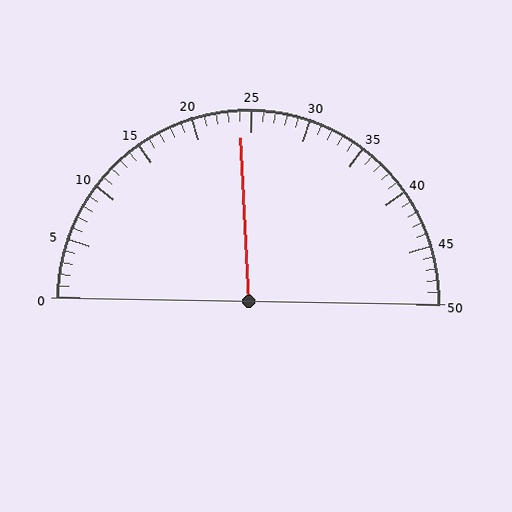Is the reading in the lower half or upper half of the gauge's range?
The reading is in the lower half of the range (0 to 50).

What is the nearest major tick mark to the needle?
The nearest major tick mark is 25.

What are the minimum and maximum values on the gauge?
The gauge ranges from 0 to 50.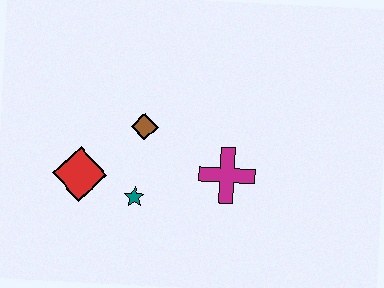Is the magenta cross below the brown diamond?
Yes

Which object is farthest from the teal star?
The magenta cross is farthest from the teal star.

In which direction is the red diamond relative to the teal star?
The red diamond is to the left of the teal star.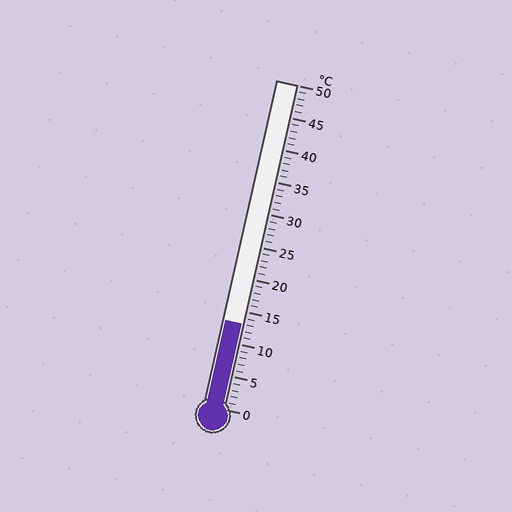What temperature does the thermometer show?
The thermometer shows approximately 13°C.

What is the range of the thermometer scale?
The thermometer scale ranges from 0°C to 50°C.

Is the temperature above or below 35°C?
The temperature is below 35°C.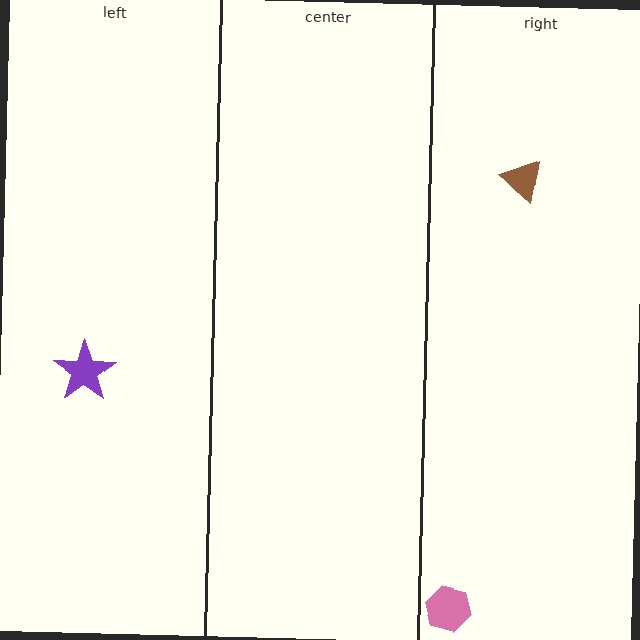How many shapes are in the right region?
2.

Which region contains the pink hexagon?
The right region.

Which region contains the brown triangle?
The right region.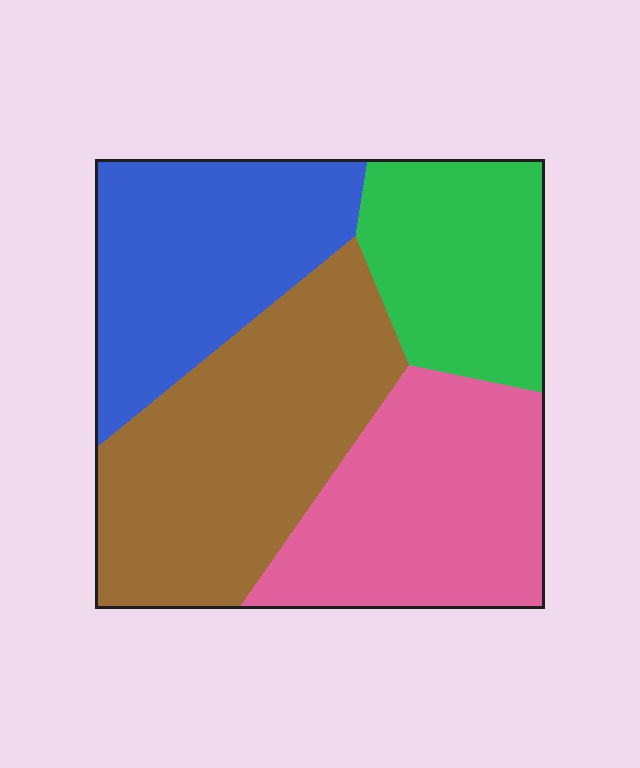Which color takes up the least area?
Green, at roughly 20%.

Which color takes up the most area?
Brown, at roughly 30%.